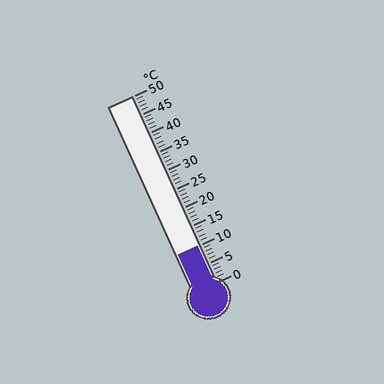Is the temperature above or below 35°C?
The temperature is below 35°C.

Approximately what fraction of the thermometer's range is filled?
The thermometer is filled to approximately 20% of its range.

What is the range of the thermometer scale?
The thermometer scale ranges from 0°C to 50°C.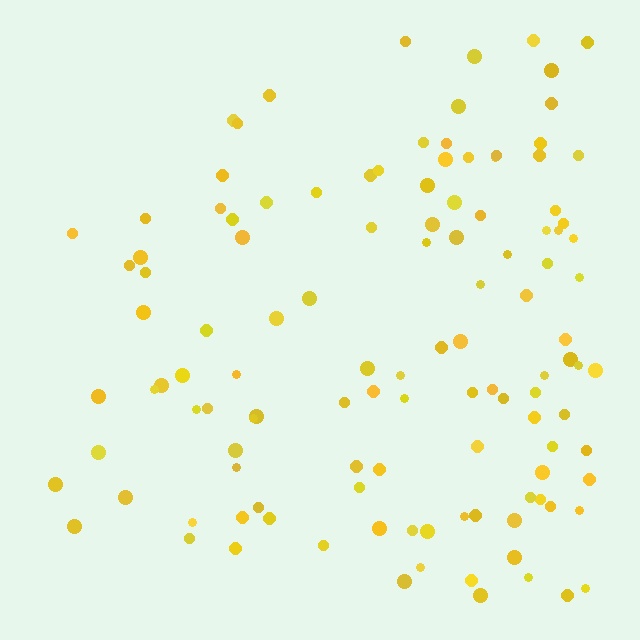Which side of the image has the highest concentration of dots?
The right.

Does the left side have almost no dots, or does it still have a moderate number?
Still a moderate number, just noticeably fewer than the right.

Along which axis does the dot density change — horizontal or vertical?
Horizontal.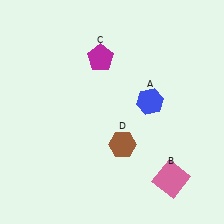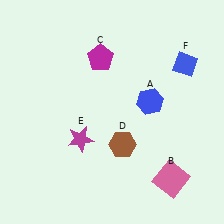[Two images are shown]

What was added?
A magenta star (E), a blue diamond (F) were added in Image 2.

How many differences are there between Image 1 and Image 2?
There are 2 differences between the two images.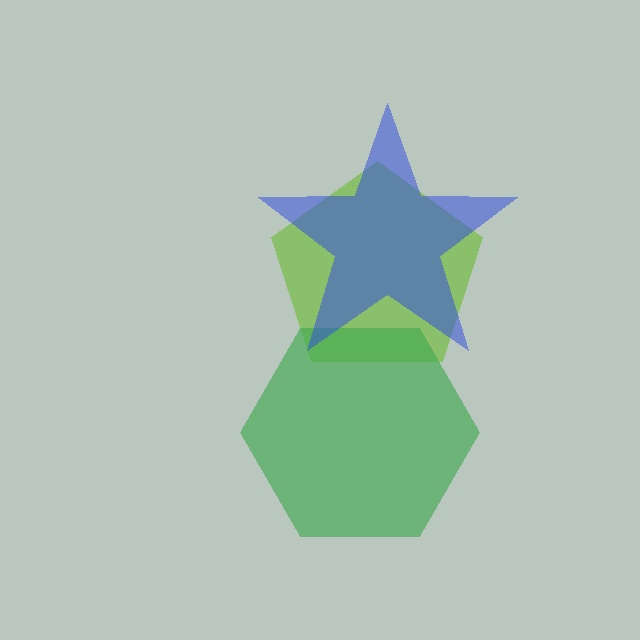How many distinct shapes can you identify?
There are 3 distinct shapes: a lime pentagon, a green hexagon, a blue star.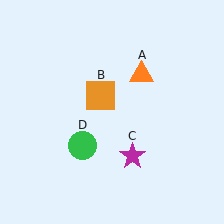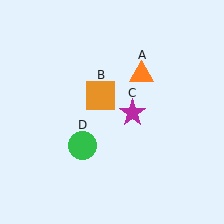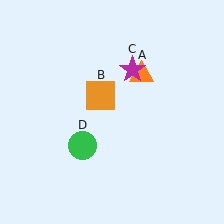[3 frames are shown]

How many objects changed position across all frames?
1 object changed position: magenta star (object C).